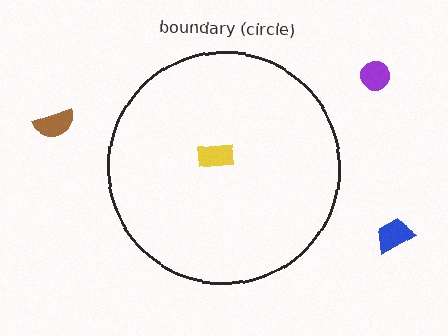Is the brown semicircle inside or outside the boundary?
Outside.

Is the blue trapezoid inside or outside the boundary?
Outside.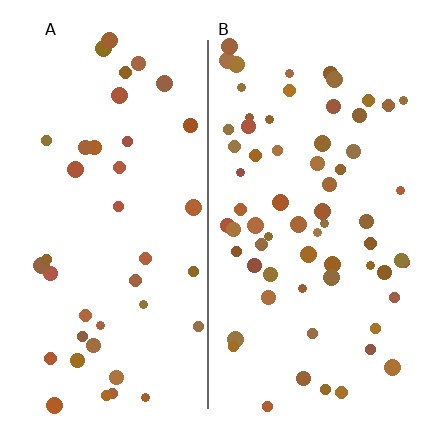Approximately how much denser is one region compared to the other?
Approximately 1.6× — region B over region A.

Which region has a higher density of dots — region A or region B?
B (the right).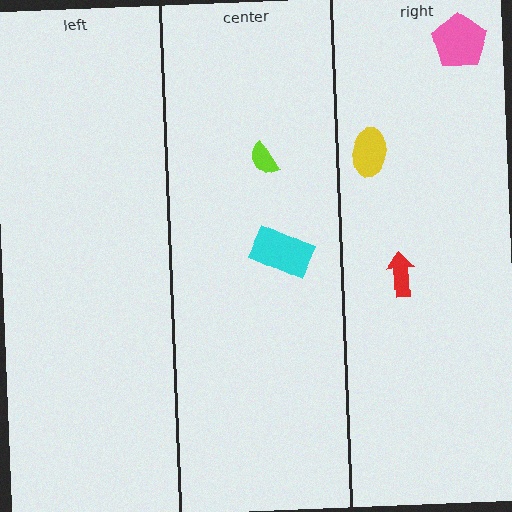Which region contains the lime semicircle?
The center region.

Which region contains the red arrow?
The right region.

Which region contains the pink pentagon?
The right region.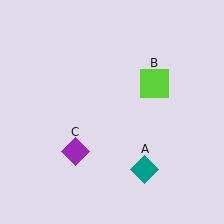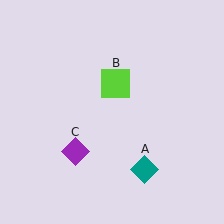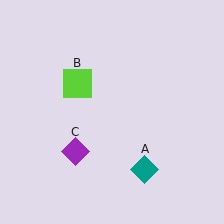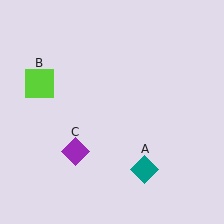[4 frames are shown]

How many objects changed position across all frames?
1 object changed position: lime square (object B).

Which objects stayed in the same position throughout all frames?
Teal diamond (object A) and purple diamond (object C) remained stationary.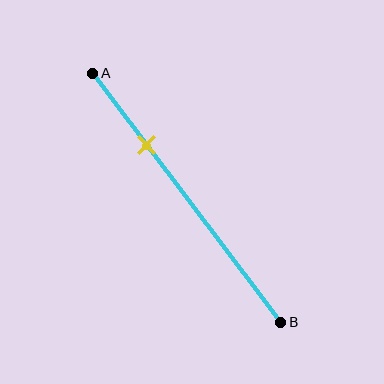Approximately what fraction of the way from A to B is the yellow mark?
The yellow mark is approximately 30% of the way from A to B.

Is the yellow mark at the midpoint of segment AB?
No, the mark is at about 30% from A, not at the 50% midpoint.